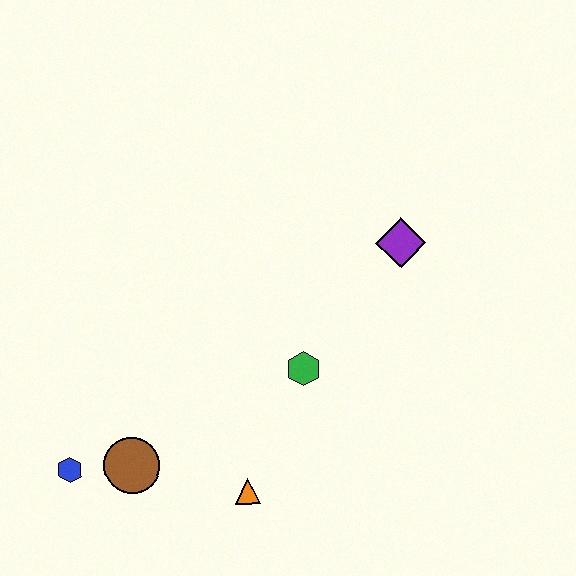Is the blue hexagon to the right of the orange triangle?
No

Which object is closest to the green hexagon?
The orange triangle is closest to the green hexagon.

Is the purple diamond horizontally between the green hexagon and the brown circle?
No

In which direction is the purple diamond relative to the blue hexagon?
The purple diamond is to the right of the blue hexagon.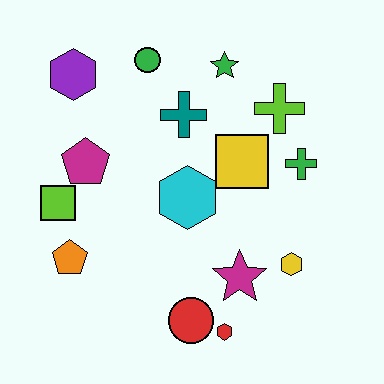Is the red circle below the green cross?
Yes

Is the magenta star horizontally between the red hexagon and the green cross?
Yes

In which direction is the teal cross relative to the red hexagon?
The teal cross is above the red hexagon.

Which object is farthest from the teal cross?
The red hexagon is farthest from the teal cross.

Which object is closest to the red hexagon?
The red circle is closest to the red hexagon.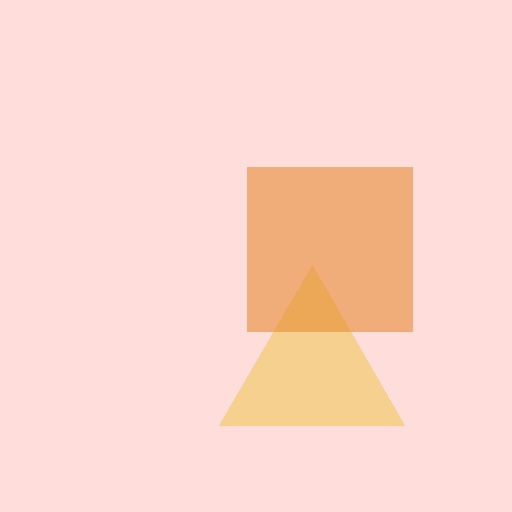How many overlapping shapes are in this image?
There are 2 overlapping shapes in the image.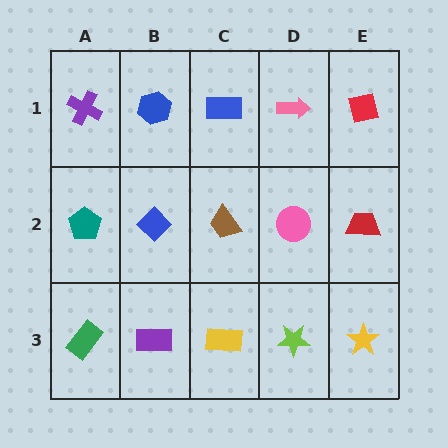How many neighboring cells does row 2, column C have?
4.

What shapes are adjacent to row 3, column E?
A red trapezoid (row 2, column E), a lime star (row 3, column D).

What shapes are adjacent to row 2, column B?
A blue hexagon (row 1, column B), a purple rectangle (row 3, column B), a teal pentagon (row 2, column A), a brown trapezoid (row 2, column C).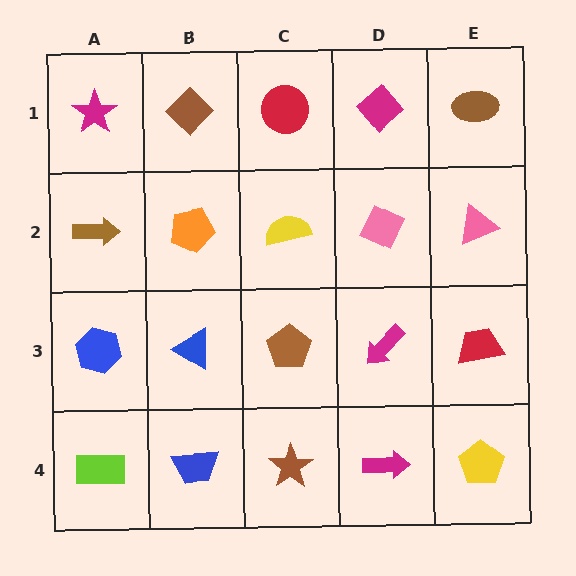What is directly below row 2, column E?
A red trapezoid.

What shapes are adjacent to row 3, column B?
An orange pentagon (row 2, column B), a blue trapezoid (row 4, column B), a blue hexagon (row 3, column A), a brown pentagon (row 3, column C).